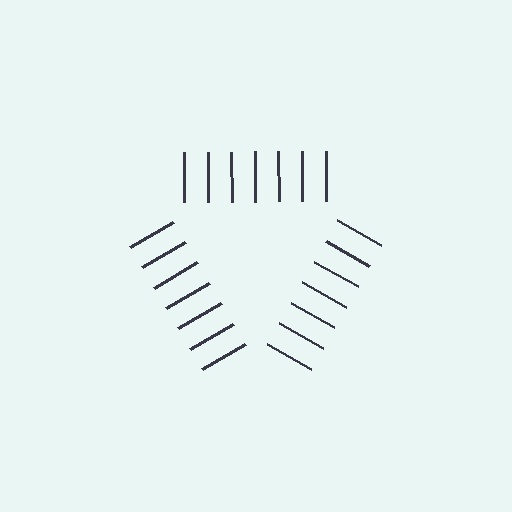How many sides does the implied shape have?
3 sides — the line-ends trace a triangle.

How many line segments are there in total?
21 — 7 along each of the 3 edges.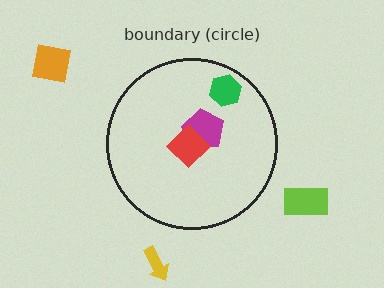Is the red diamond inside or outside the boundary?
Inside.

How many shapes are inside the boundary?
3 inside, 3 outside.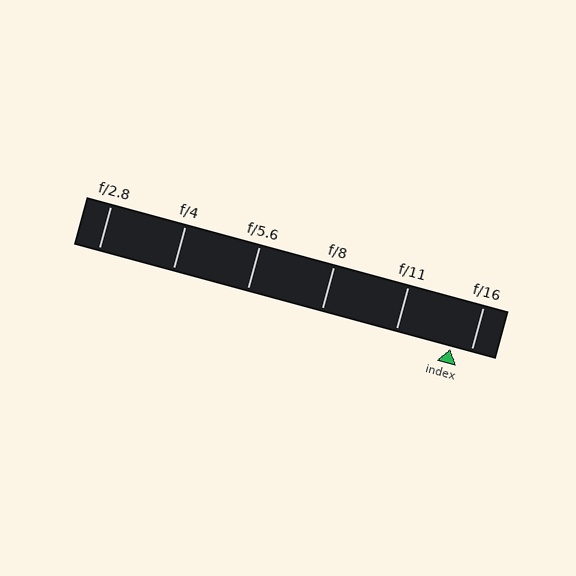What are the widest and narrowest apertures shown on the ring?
The widest aperture shown is f/2.8 and the narrowest is f/16.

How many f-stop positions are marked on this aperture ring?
There are 6 f-stop positions marked.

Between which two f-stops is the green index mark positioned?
The index mark is between f/11 and f/16.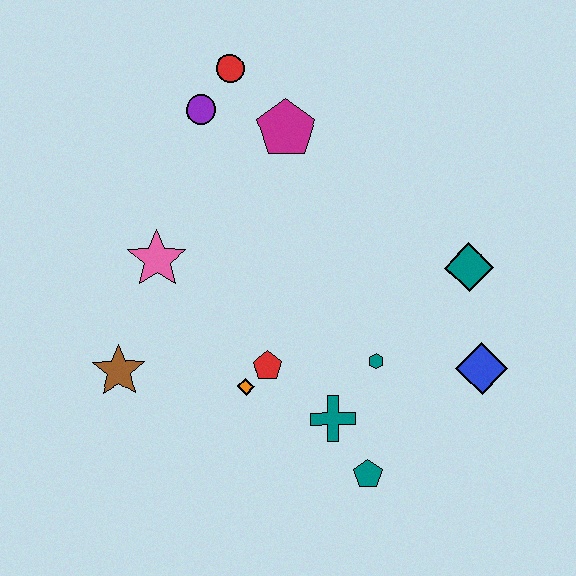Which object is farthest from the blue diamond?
The red circle is farthest from the blue diamond.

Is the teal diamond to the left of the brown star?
No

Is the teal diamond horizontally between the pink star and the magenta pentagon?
No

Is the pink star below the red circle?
Yes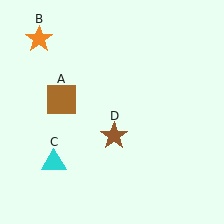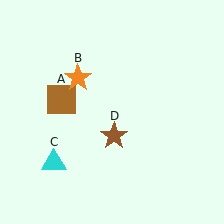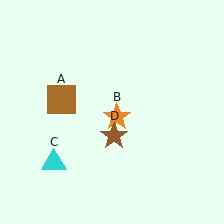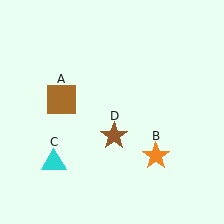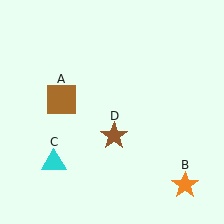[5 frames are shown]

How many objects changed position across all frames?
1 object changed position: orange star (object B).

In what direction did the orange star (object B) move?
The orange star (object B) moved down and to the right.